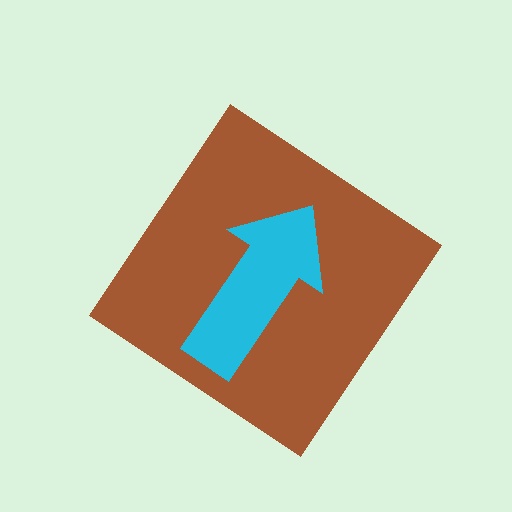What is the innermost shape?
The cyan arrow.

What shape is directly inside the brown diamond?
The cyan arrow.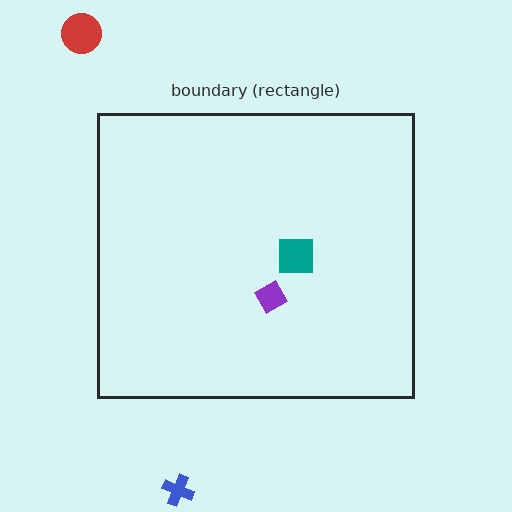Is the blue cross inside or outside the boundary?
Outside.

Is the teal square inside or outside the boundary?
Inside.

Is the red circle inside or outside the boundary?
Outside.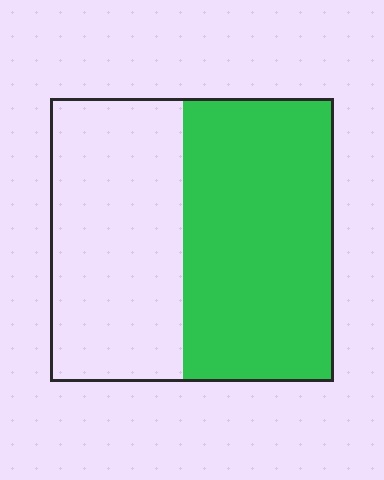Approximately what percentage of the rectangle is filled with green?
Approximately 55%.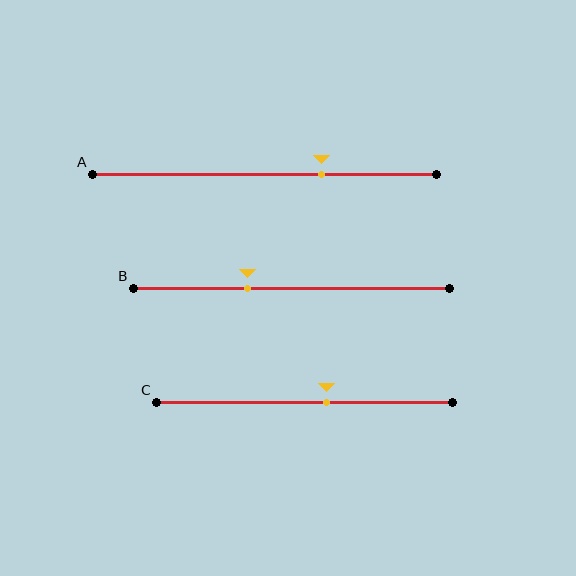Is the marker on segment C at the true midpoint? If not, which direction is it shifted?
No, the marker on segment C is shifted to the right by about 8% of the segment length.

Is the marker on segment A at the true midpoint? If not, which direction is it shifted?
No, the marker on segment A is shifted to the right by about 17% of the segment length.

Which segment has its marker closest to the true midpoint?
Segment C has its marker closest to the true midpoint.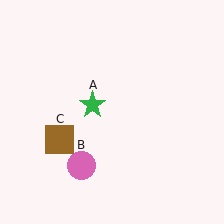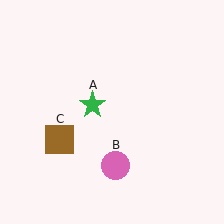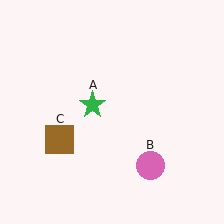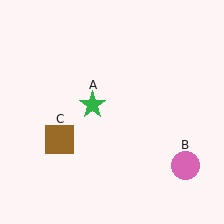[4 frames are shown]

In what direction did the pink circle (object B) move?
The pink circle (object B) moved right.